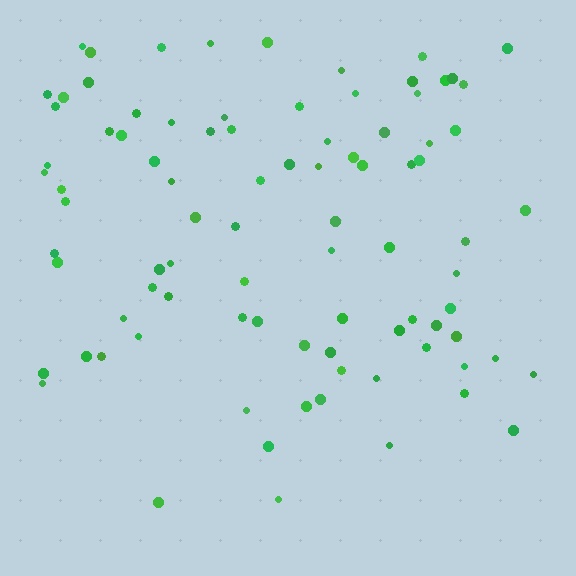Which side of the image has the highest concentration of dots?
The top.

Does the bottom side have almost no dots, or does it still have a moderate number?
Still a moderate number, just noticeably fewer than the top.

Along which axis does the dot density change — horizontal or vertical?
Vertical.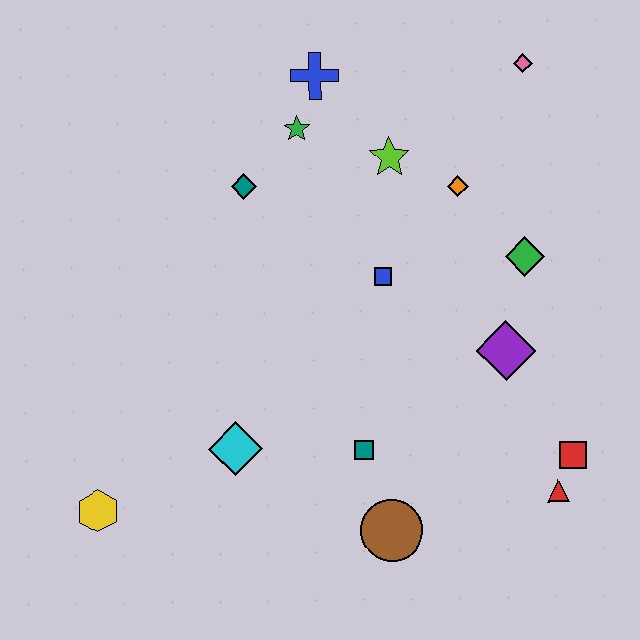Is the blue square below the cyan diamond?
No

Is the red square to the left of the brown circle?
No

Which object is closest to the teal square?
The brown circle is closest to the teal square.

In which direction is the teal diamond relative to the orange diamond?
The teal diamond is to the left of the orange diamond.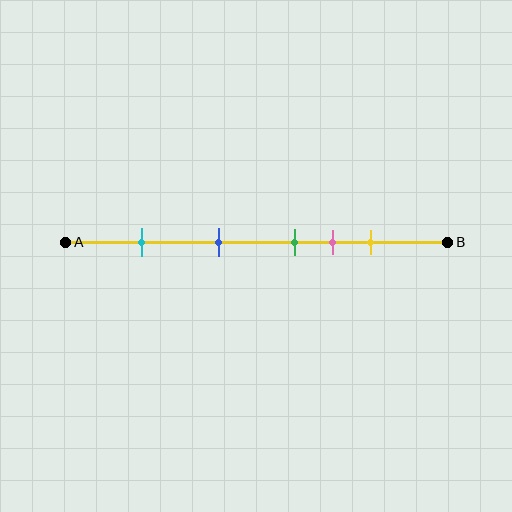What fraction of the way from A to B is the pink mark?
The pink mark is approximately 70% (0.7) of the way from A to B.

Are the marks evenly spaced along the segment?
No, the marks are not evenly spaced.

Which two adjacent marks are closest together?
The green and pink marks are the closest adjacent pair.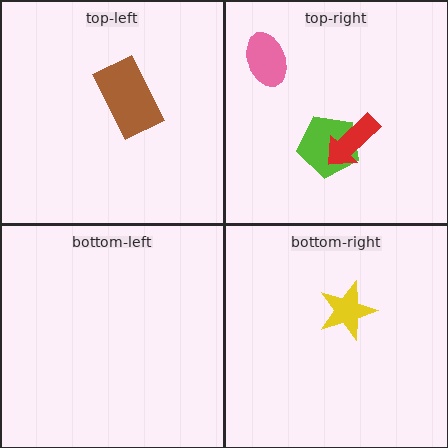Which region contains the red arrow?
The top-right region.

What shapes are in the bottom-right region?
The yellow star.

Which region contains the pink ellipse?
The top-right region.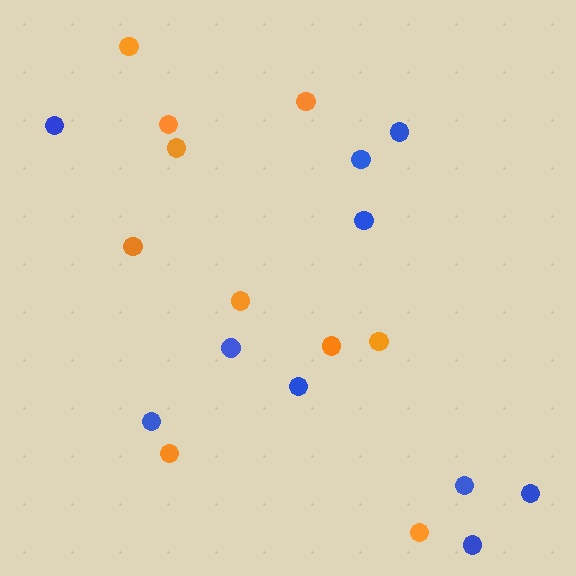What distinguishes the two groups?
There are 2 groups: one group of orange circles (10) and one group of blue circles (10).